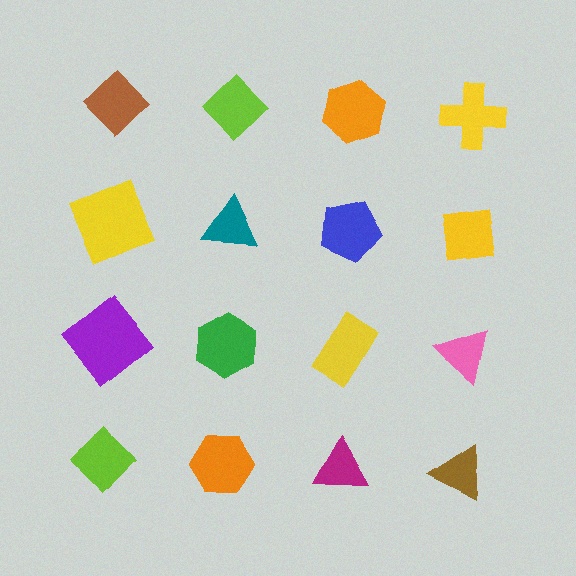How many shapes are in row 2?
4 shapes.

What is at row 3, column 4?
A pink triangle.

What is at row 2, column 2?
A teal triangle.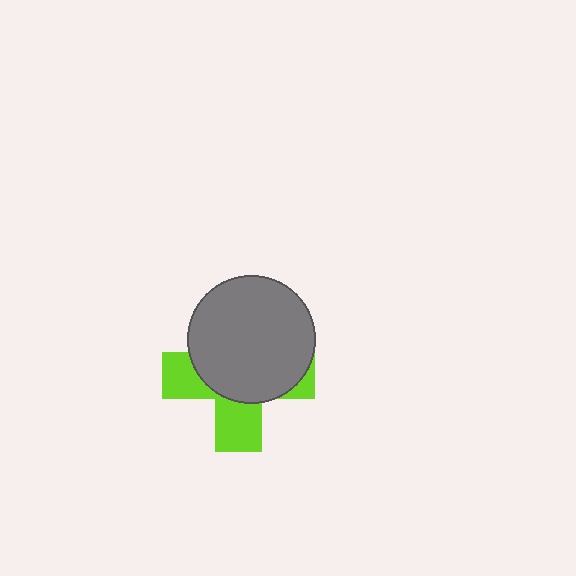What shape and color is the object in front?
The object in front is a gray circle.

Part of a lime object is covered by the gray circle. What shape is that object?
It is a cross.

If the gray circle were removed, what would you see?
You would see the complete lime cross.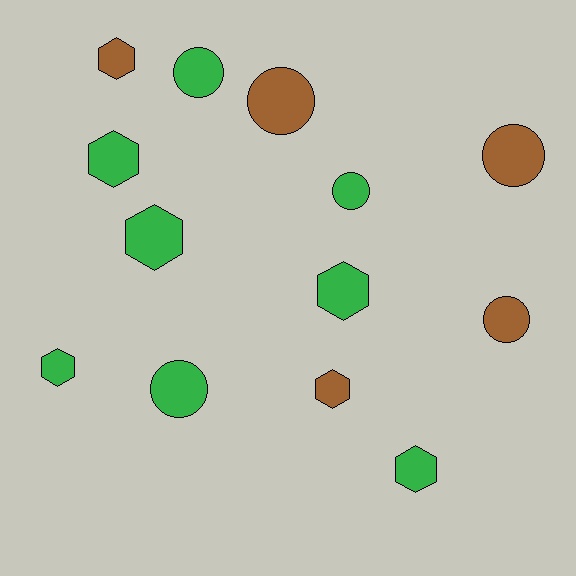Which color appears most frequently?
Green, with 8 objects.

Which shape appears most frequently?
Hexagon, with 7 objects.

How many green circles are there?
There are 3 green circles.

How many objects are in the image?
There are 13 objects.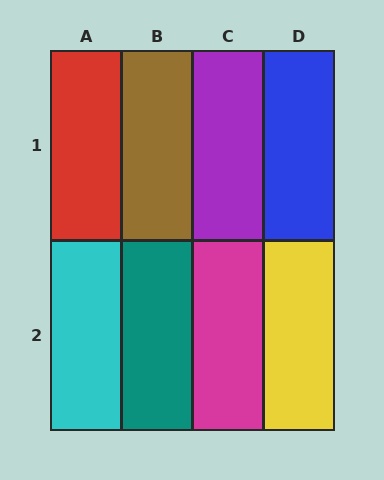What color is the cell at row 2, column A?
Cyan.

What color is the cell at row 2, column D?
Yellow.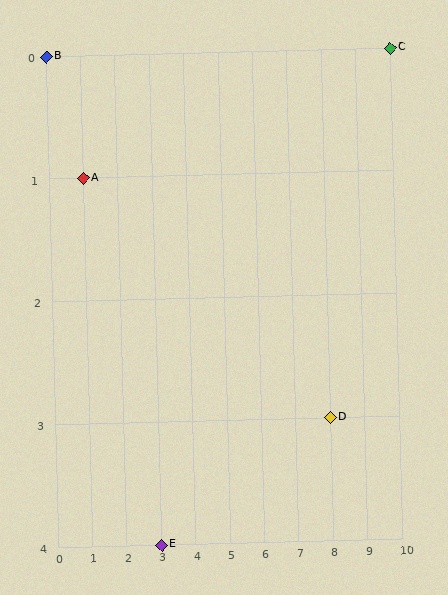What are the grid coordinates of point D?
Point D is at grid coordinates (8, 3).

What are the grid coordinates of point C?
Point C is at grid coordinates (10, 0).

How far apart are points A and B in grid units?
Points A and B are 1 column and 1 row apart (about 1.4 grid units diagonally).